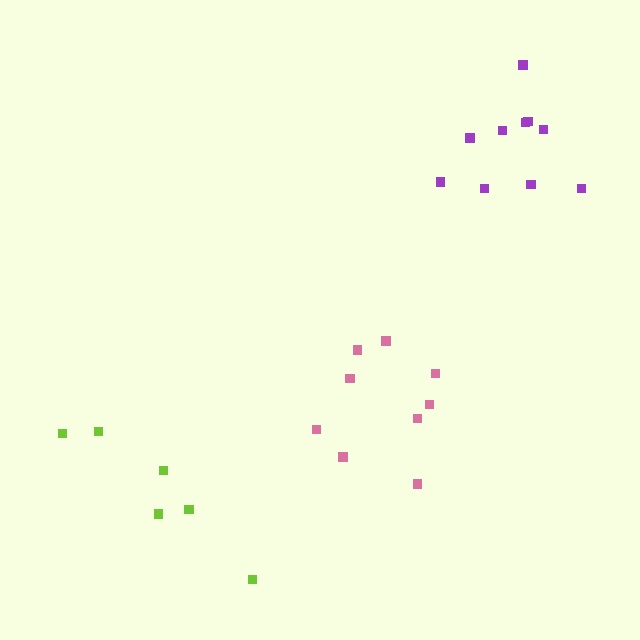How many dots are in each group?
Group 1: 10 dots, Group 2: 6 dots, Group 3: 9 dots (25 total).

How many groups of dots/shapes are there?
There are 3 groups.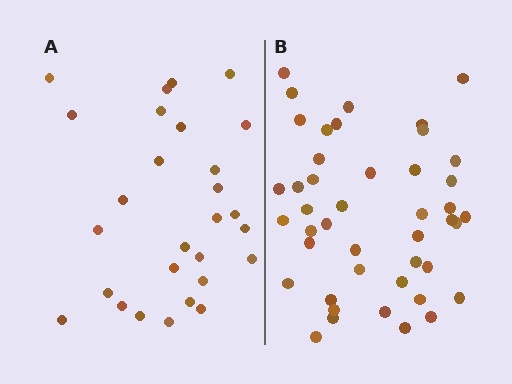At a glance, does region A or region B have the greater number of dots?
Region B (the right region) has more dots.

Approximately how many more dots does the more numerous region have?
Region B has approximately 15 more dots than region A.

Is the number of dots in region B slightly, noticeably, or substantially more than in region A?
Region B has substantially more. The ratio is roughly 1.6 to 1.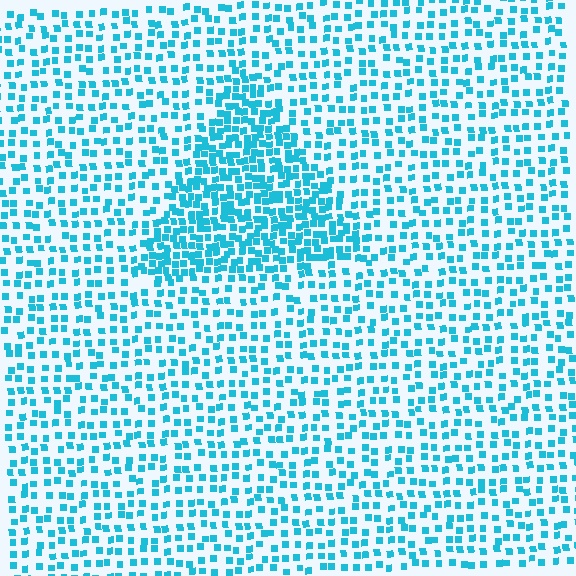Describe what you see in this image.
The image contains small cyan elements arranged at two different densities. A triangle-shaped region is visible where the elements are more densely packed than the surrounding area.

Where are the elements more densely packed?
The elements are more densely packed inside the triangle boundary.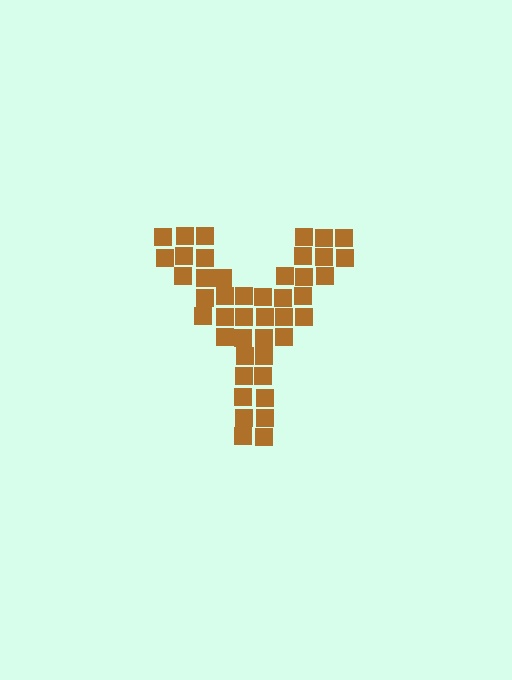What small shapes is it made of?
It is made of small squares.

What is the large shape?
The large shape is the letter Y.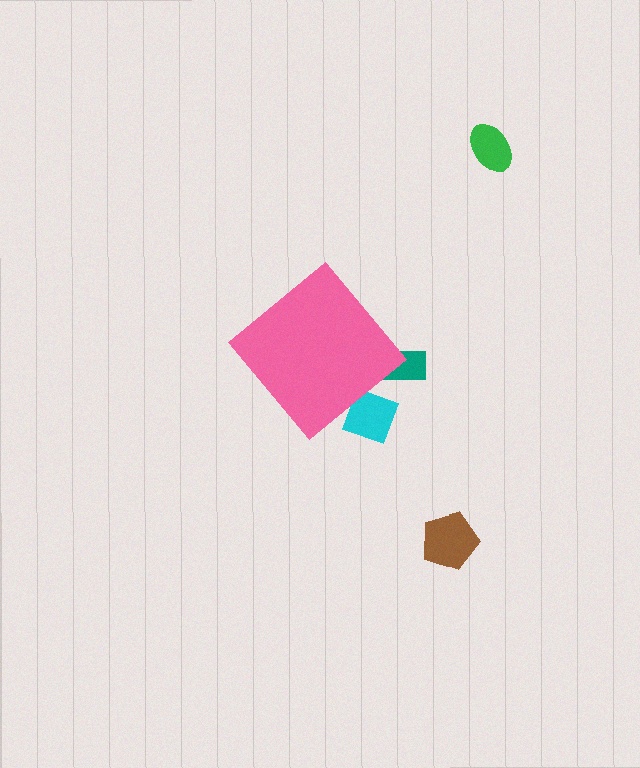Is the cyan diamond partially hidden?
Yes, the cyan diamond is partially hidden behind the pink diamond.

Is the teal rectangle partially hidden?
Yes, the teal rectangle is partially hidden behind the pink diamond.